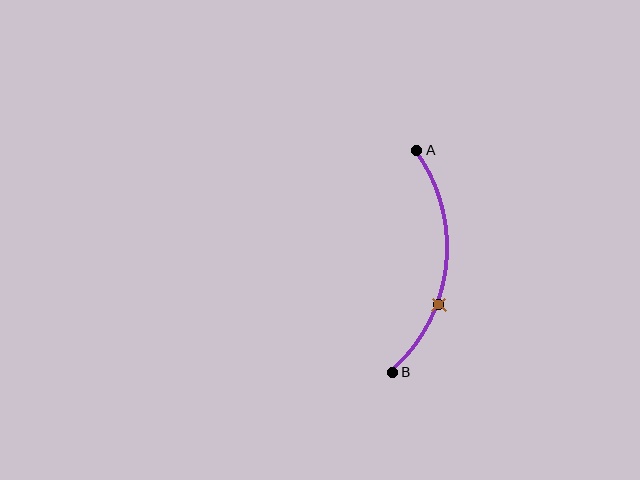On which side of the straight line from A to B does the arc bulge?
The arc bulges to the right of the straight line connecting A and B.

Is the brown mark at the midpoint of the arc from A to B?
No. The brown mark lies on the arc but is closer to endpoint B. The arc midpoint would be at the point on the curve equidistant along the arc from both A and B.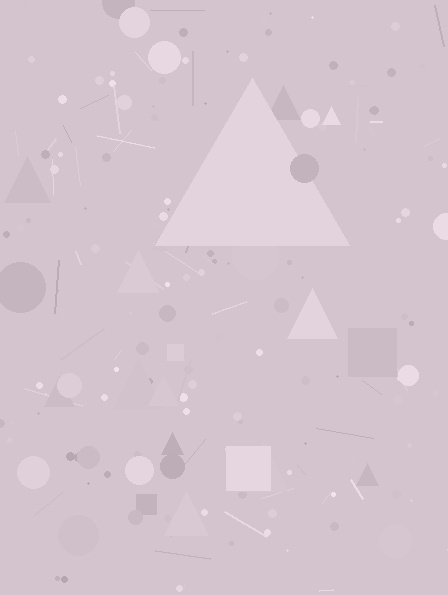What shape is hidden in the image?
A triangle is hidden in the image.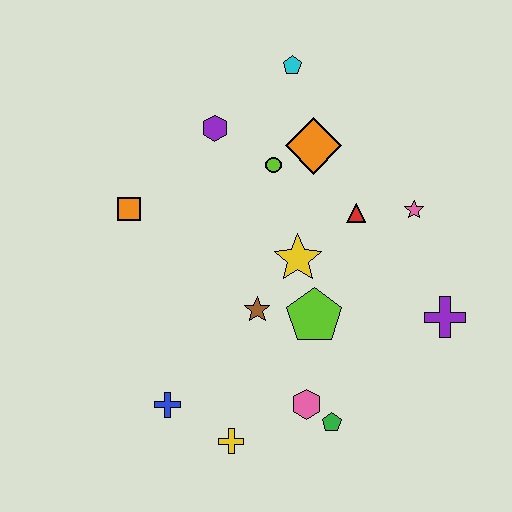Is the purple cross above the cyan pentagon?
No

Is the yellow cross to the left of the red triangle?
Yes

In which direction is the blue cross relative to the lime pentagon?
The blue cross is to the left of the lime pentagon.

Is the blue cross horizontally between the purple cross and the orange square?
Yes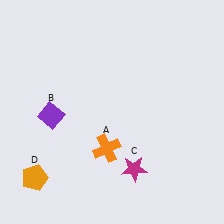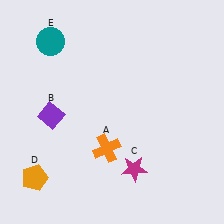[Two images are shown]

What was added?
A teal circle (E) was added in Image 2.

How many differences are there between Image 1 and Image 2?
There is 1 difference between the two images.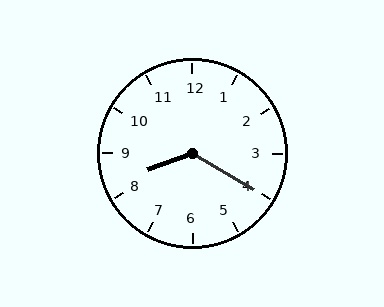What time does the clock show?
8:20.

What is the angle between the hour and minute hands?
Approximately 130 degrees.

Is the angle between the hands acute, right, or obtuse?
It is obtuse.